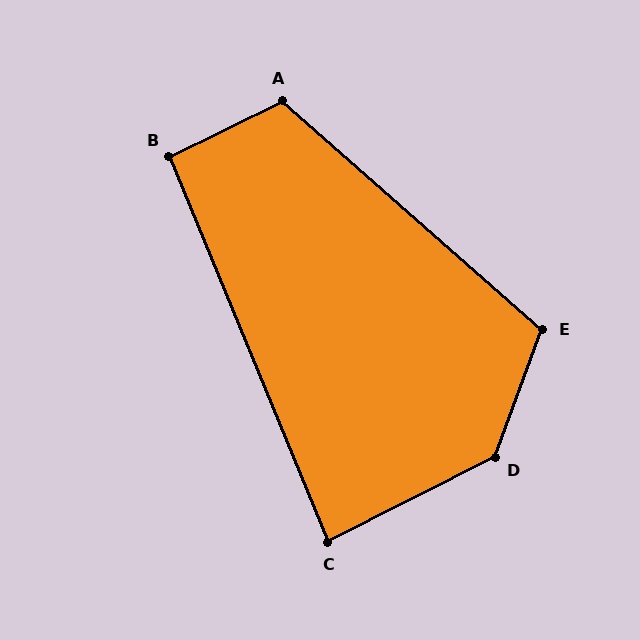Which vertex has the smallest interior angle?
C, at approximately 85 degrees.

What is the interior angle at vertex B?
Approximately 94 degrees (approximately right).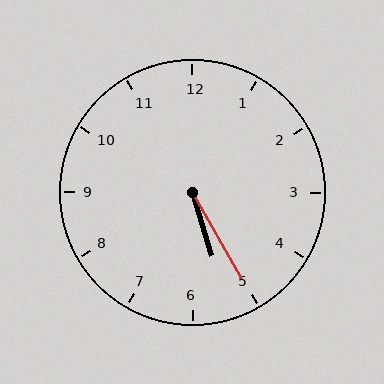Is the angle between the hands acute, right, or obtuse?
It is acute.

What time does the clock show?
5:25.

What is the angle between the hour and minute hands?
Approximately 12 degrees.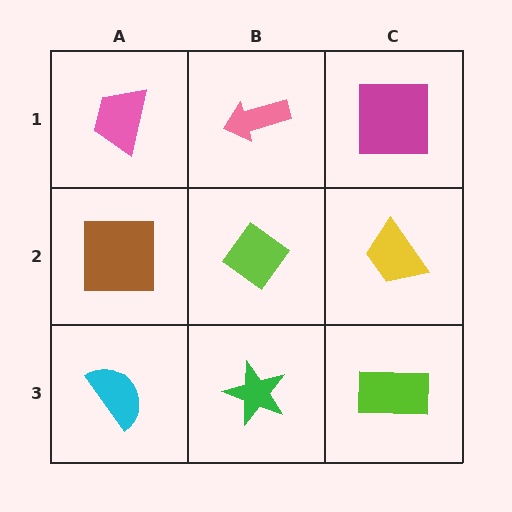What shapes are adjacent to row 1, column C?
A yellow trapezoid (row 2, column C), a pink arrow (row 1, column B).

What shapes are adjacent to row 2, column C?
A magenta square (row 1, column C), a lime rectangle (row 3, column C), a lime diamond (row 2, column B).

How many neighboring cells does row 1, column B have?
3.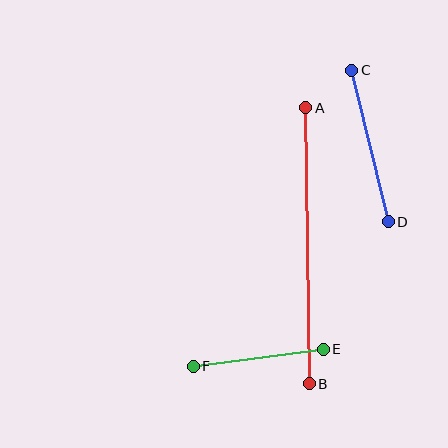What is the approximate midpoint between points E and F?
The midpoint is at approximately (258, 358) pixels.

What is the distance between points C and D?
The distance is approximately 156 pixels.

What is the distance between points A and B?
The distance is approximately 276 pixels.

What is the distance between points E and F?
The distance is approximately 131 pixels.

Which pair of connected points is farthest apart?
Points A and B are farthest apart.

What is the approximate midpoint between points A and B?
The midpoint is at approximately (308, 246) pixels.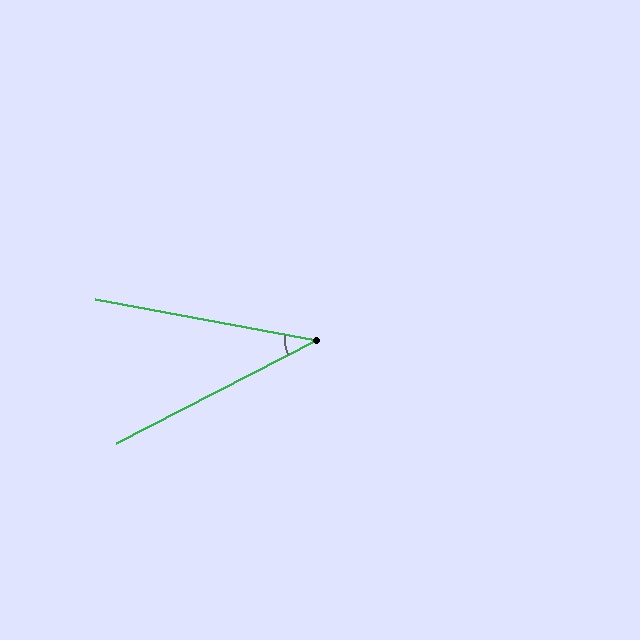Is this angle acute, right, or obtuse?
It is acute.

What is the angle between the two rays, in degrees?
Approximately 38 degrees.